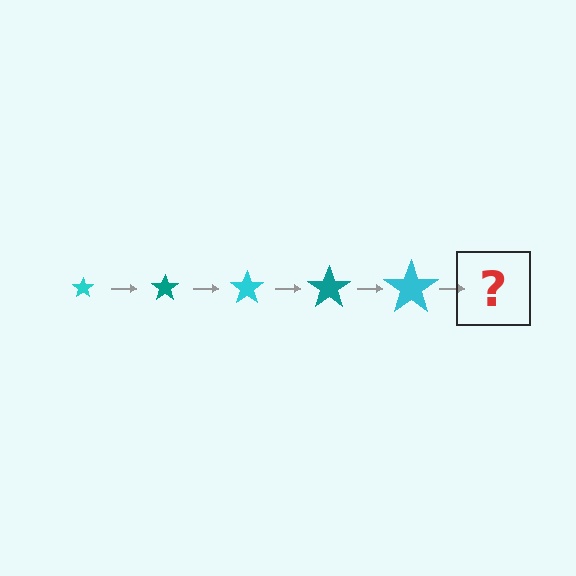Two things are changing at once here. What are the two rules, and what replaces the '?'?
The two rules are that the star grows larger each step and the color cycles through cyan and teal. The '?' should be a teal star, larger than the previous one.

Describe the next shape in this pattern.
It should be a teal star, larger than the previous one.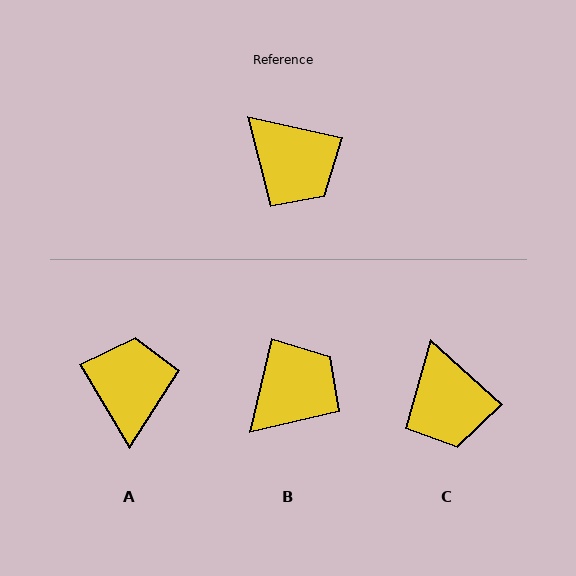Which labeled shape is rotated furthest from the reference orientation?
A, about 133 degrees away.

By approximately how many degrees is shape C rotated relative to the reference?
Approximately 30 degrees clockwise.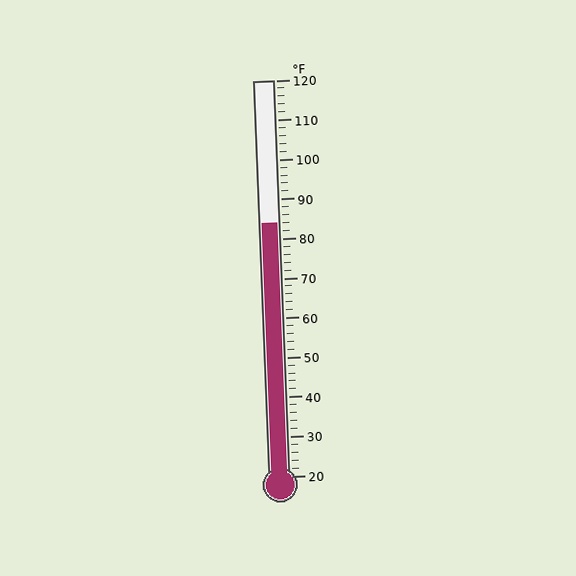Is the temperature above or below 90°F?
The temperature is below 90°F.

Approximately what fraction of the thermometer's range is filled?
The thermometer is filled to approximately 65% of its range.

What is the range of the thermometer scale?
The thermometer scale ranges from 20°F to 120°F.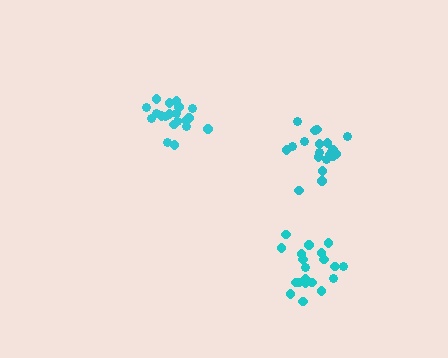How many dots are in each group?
Group 1: 20 dots, Group 2: 20 dots, Group 3: 20 dots (60 total).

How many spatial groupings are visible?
There are 3 spatial groupings.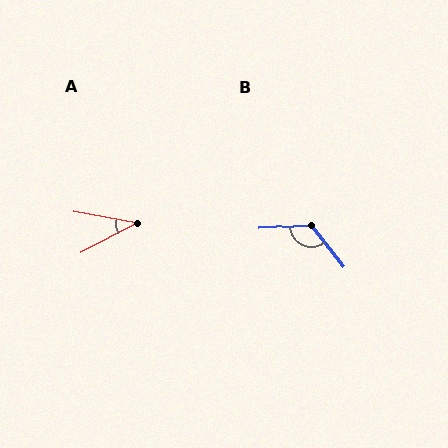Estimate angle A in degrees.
Approximately 38 degrees.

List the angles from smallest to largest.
A (38°), B (125°).